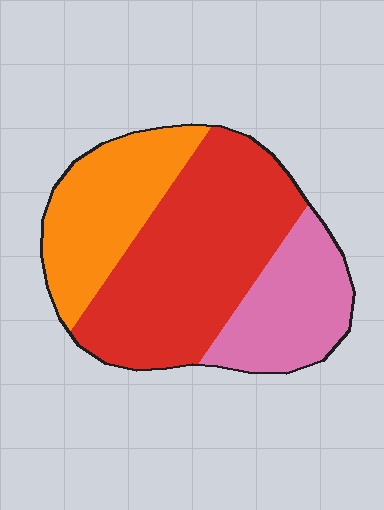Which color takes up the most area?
Red, at roughly 50%.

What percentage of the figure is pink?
Pink covers about 25% of the figure.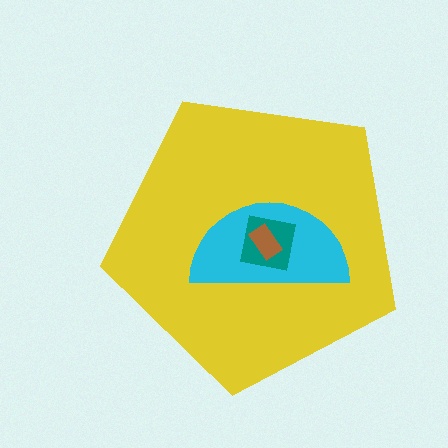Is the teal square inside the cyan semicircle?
Yes.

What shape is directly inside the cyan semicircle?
The teal square.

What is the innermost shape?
The brown rectangle.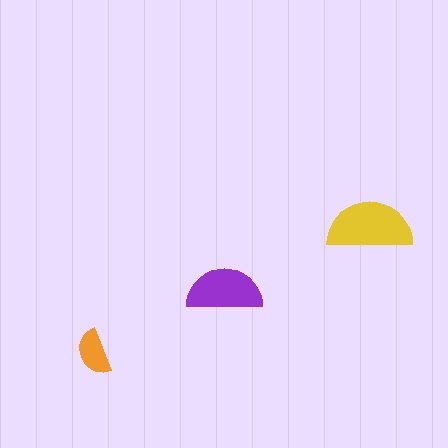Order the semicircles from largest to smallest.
the yellow one, the purple one, the orange one.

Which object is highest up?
The yellow semicircle is topmost.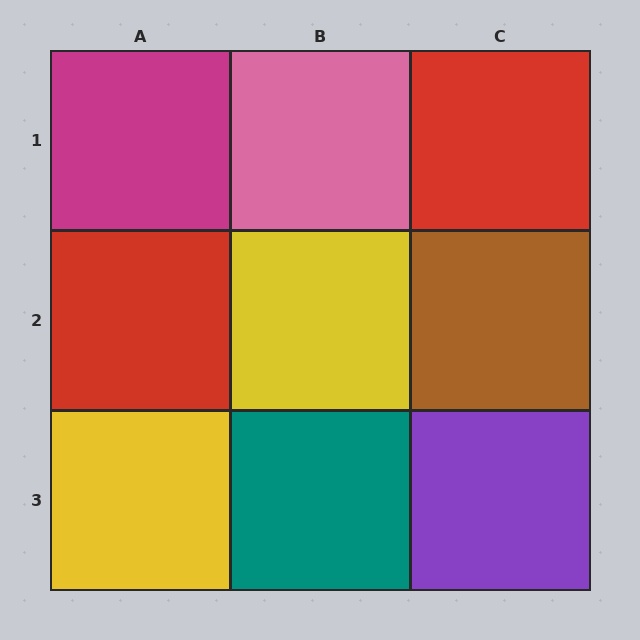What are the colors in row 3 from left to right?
Yellow, teal, purple.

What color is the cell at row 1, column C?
Red.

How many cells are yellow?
2 cells are yellow.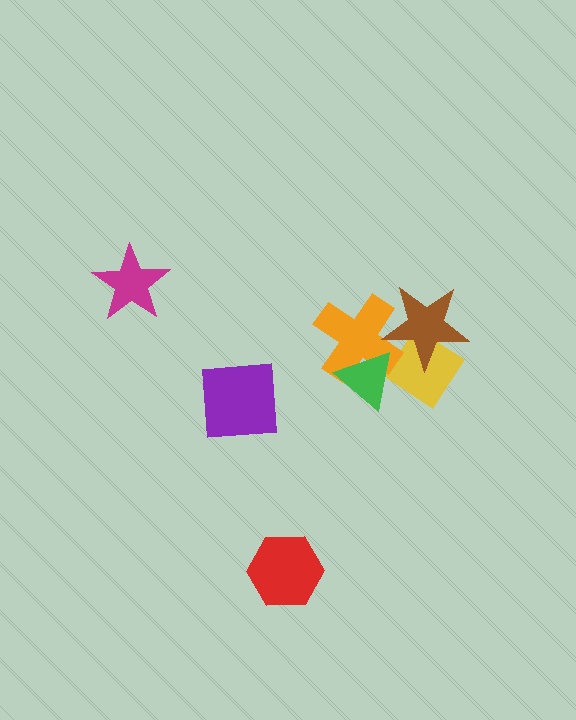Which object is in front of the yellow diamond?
The brown star is in front of the yellow diamond.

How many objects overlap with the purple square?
0 objects overlap with the purple square.